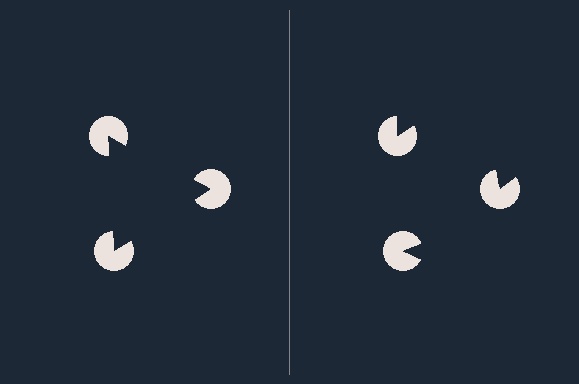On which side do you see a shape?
An illusory triangle appears on the left side. On the right side the wedge cuts are rotated, so no coherent shape forms.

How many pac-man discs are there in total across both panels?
6 — 3 on each side.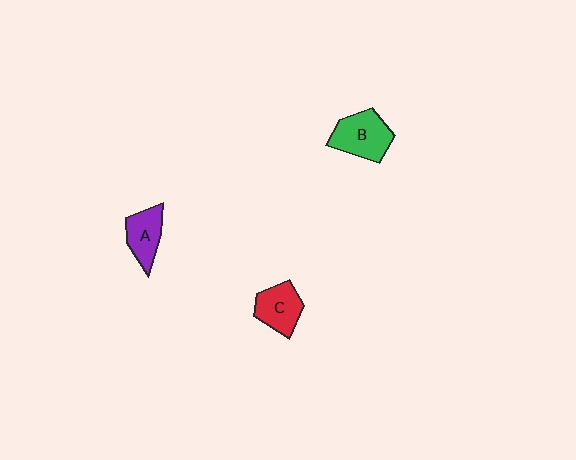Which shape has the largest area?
Shape B (green).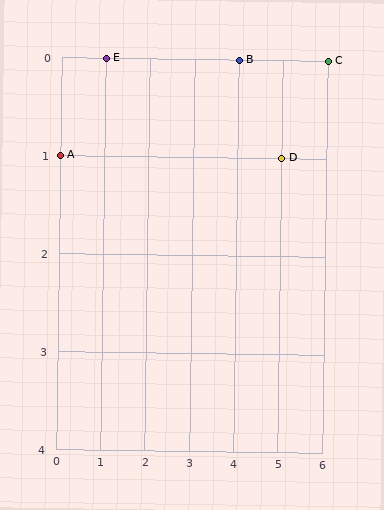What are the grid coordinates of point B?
Point B is at grid coordinates (4, 0).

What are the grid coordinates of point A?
Point A is at grid coordinates (0, 1).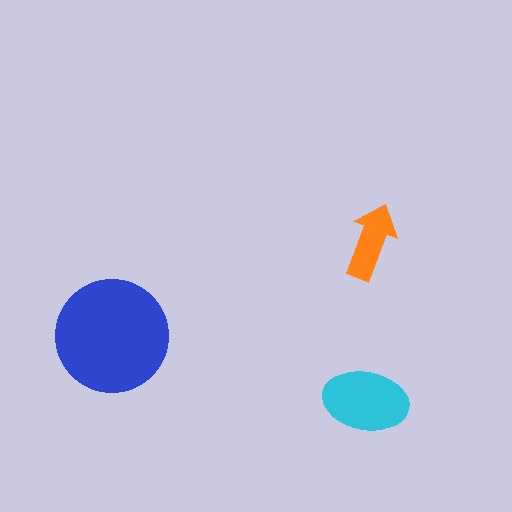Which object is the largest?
The blue circle.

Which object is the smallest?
The orange arrow.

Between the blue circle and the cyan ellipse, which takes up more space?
The blue circle.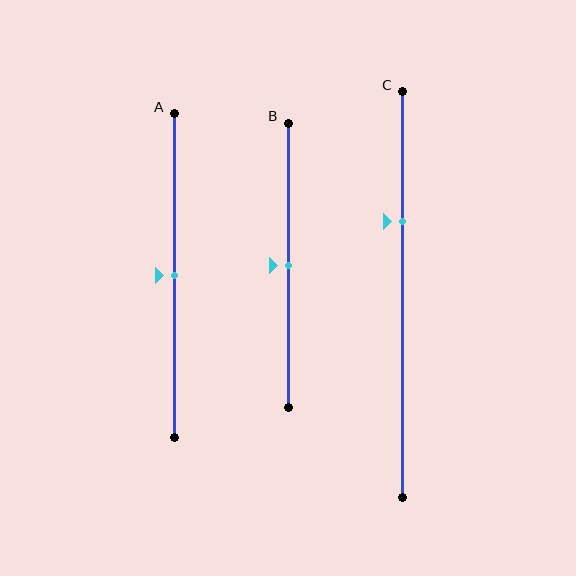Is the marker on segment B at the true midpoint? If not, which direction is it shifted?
Yes, the marker on segment B is at the true midpoint.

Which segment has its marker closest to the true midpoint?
Segment A has its marker closest to the true midpoint.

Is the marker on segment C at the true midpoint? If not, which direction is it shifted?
No, the marker on segment C is shifted upward by about 18% of the segment length.